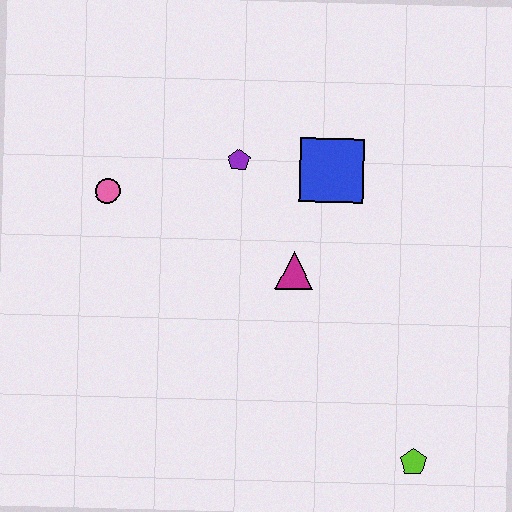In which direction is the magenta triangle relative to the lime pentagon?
The magenta triangle is above the lime pentagon.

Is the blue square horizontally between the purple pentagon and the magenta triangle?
No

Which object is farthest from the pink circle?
The lime pentagon is farthest from the pink circle.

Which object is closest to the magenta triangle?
The blue square is closest to the magenta triangle.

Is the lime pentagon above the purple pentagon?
No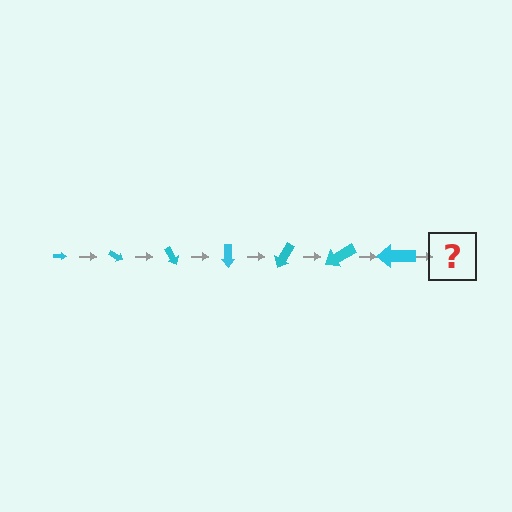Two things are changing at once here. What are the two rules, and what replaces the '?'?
The two rules are that the arrow grows larger each step and it rotates 30 degrees each step. The '?' should be an arrow, larger than the previous one and rotated 210 degrees from the start.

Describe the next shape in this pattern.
It should be an arrow, larger than the previous one and rotated 210 degrees from the start.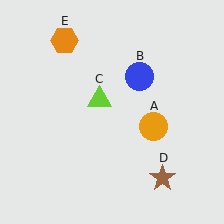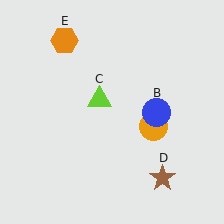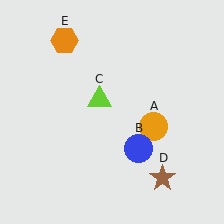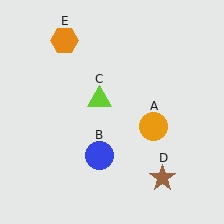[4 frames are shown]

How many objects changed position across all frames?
1 object changed position: blue circle (object B).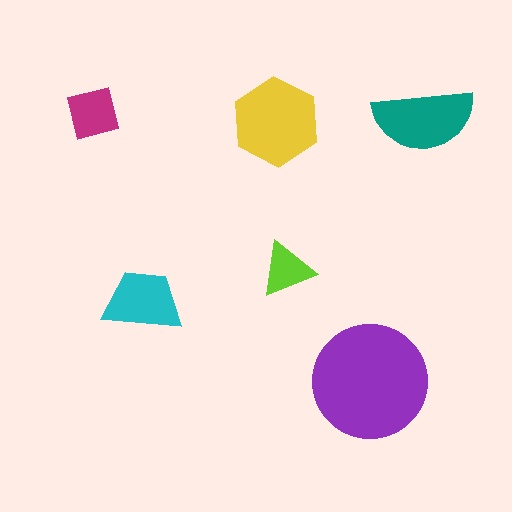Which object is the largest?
The purple circle.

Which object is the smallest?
The lime triangle.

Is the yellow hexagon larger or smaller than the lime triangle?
Larger.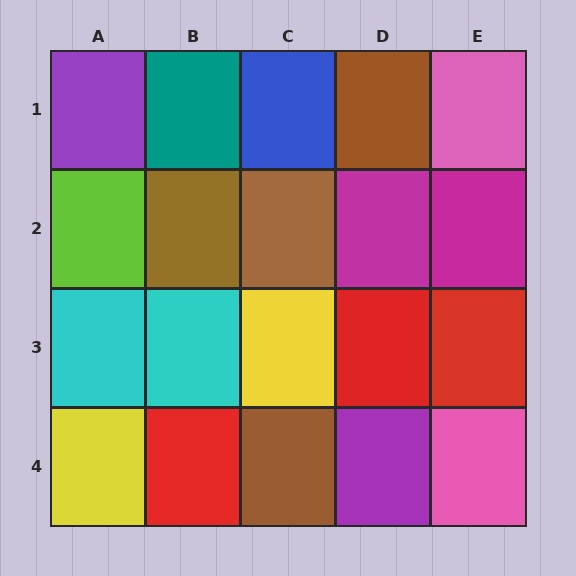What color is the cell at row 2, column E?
Magenta.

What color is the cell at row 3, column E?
Red.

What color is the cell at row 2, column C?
Brown.